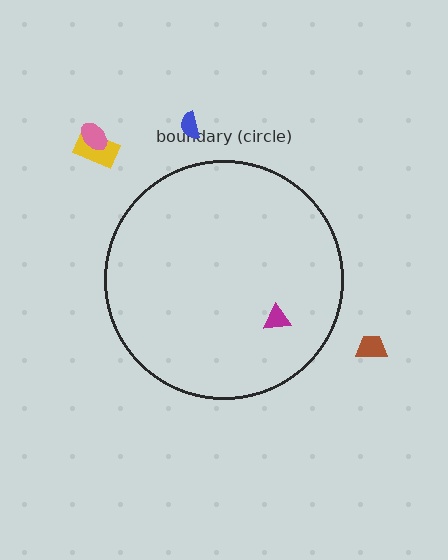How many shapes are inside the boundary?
1 inside, 4 outside.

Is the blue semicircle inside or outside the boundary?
Outside.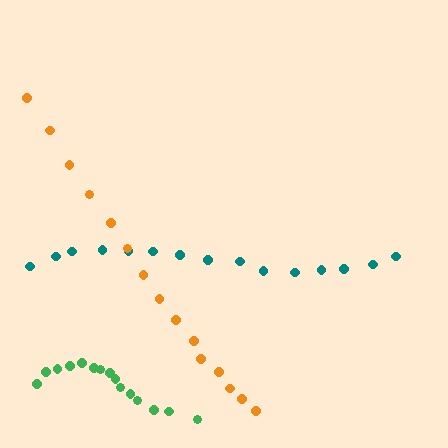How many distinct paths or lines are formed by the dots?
There are 3 distinct paths.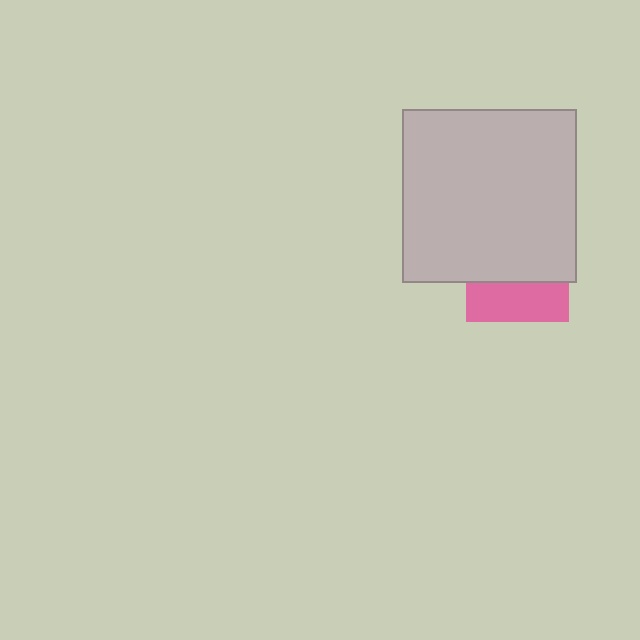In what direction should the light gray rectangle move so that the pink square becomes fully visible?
The light gray rectangle should move up. That is the shortest direction to clear the overlap and leave the pink square fully visible.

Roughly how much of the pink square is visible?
A small part of it is visible (roughly 37%).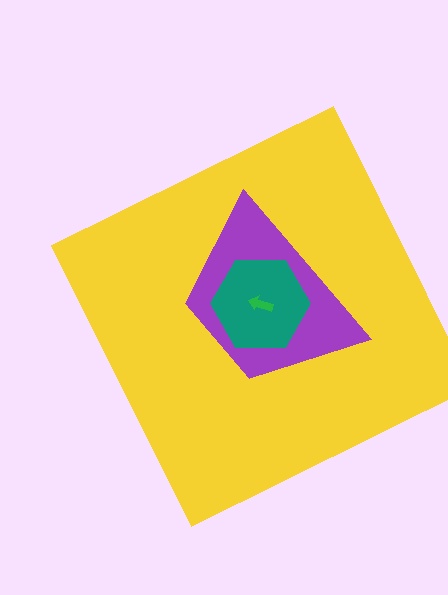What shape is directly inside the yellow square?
The purple trapezoid.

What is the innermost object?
The green arrow.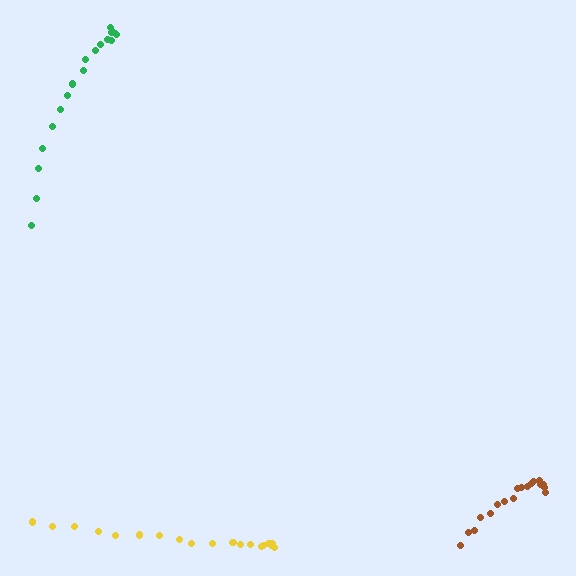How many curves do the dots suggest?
There are 3 distinct paths.